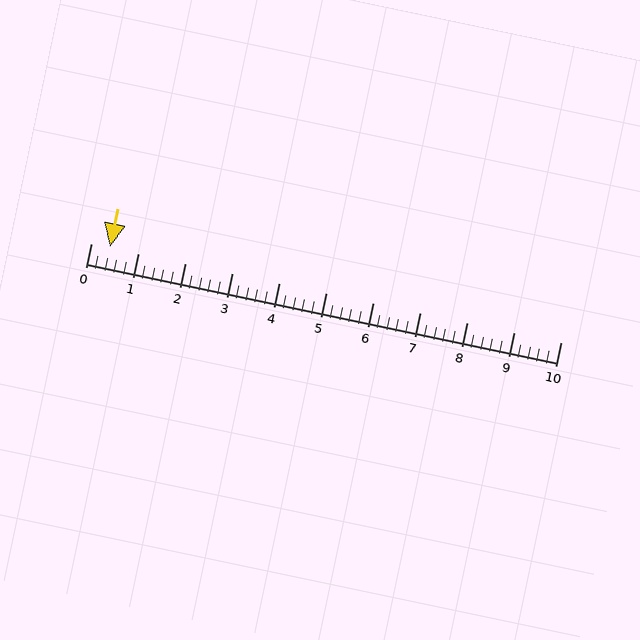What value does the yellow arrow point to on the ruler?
The yellow arrow points to approximately 0.4.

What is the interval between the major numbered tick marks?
The major tick marks are spaced 1 units apart.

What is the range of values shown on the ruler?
The ruler shows values from 0 to 10.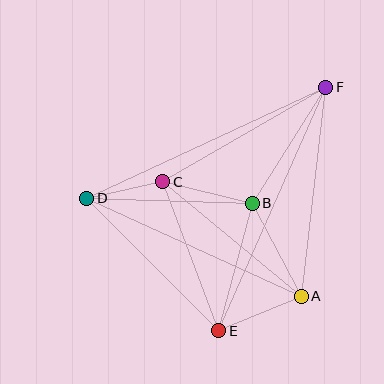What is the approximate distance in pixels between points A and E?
The distance between A and E is approximately 89 pixels.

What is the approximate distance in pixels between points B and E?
The distance between B and E is approximately 132 pixels.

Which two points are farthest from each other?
Points E and F are farthest from each other.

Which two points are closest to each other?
Points C and D are closest to each other.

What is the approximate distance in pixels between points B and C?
The distance between B and C is approximately 92 pixels.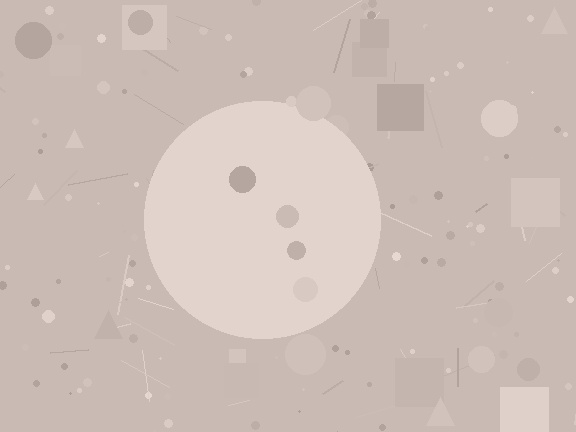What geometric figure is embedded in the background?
A circle is embedded in the background.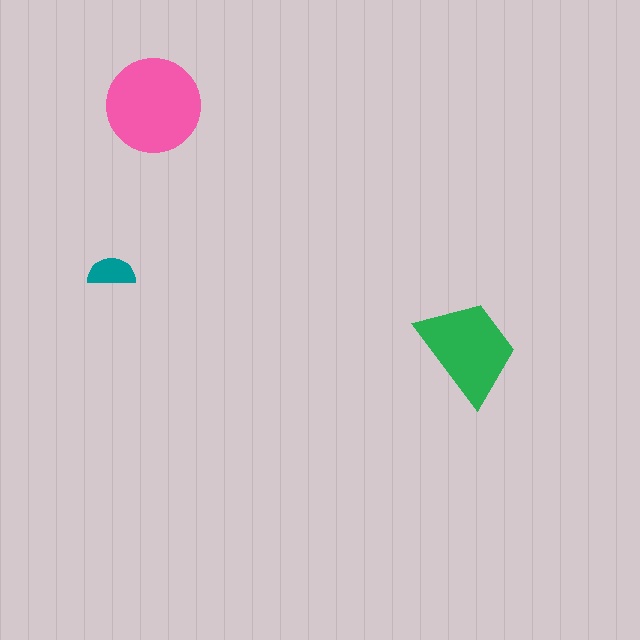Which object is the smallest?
The teal semicircle.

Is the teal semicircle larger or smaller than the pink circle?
Smaller.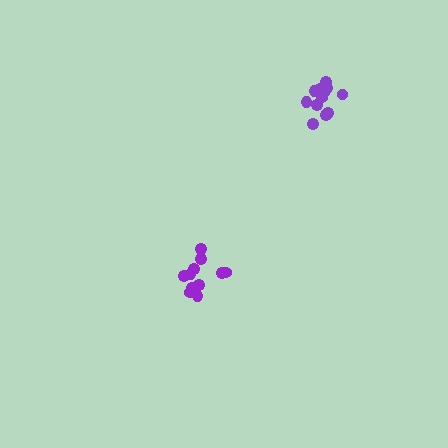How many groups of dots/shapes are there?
There are 2 groups.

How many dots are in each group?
Group 1: 11 dots, Group 2: 13 dots (24 total).